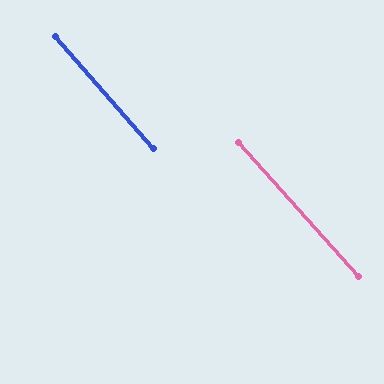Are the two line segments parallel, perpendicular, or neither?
Parallel — their directions differ by only 0.6°.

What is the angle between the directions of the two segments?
Approximately 1 degree.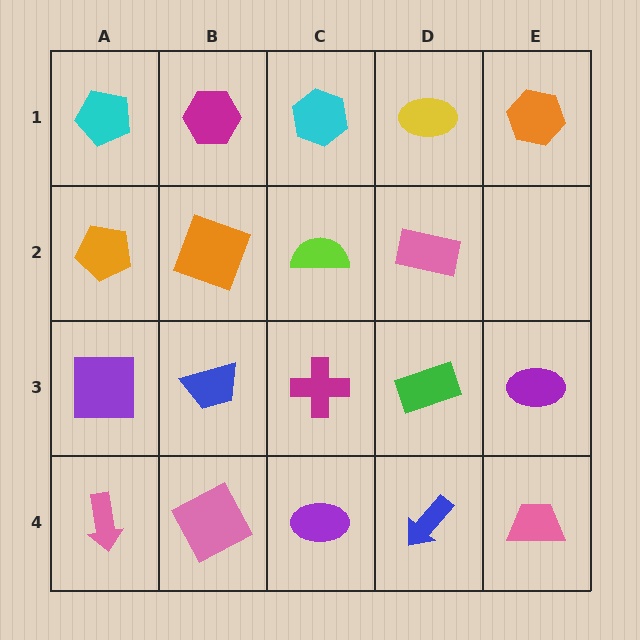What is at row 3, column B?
A blue trapezoid.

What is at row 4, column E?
A pink trapezoid.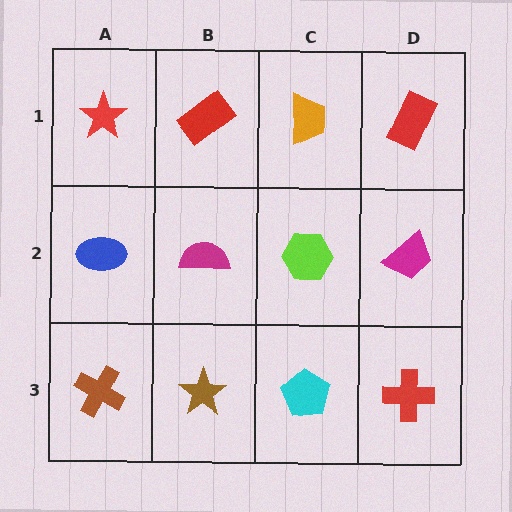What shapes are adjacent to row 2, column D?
A red rectangle (row 1, column D), a red cross (row 3, column D), a lime hexagon (row 2, column C).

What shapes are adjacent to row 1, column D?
A magenta trapezoid (row 2, column D), an orange trapezoid (row 1, column C).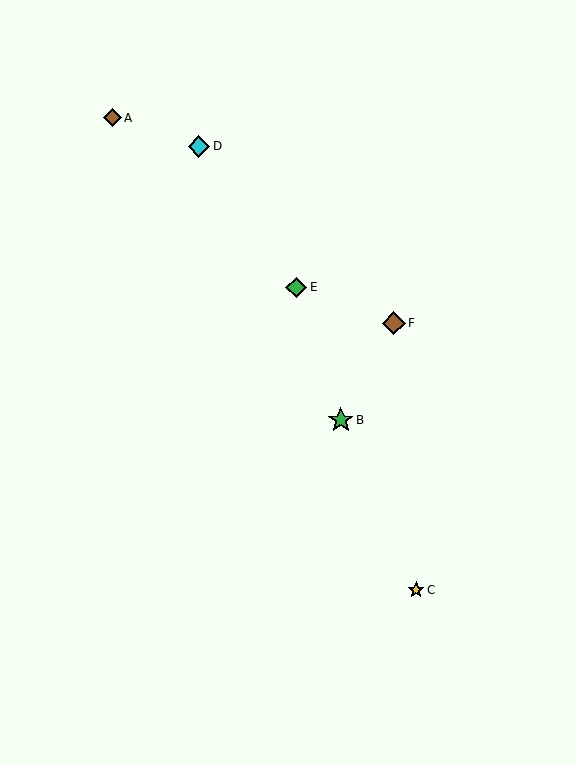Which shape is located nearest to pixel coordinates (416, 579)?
The yellow star (labeled C) at (416, 590) is nearest to that location.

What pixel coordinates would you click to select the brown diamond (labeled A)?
Click at (112, 118) to select the brown diamond A.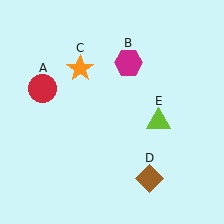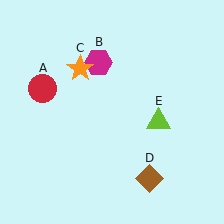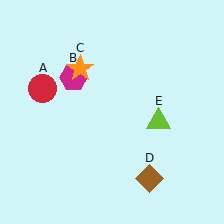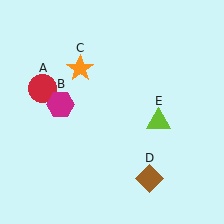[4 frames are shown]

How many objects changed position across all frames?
1 object changed position: magenta hexagon (object B).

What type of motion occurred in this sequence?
The magenta hexagon (object B) rotated counterclockwise around the center of the scene.